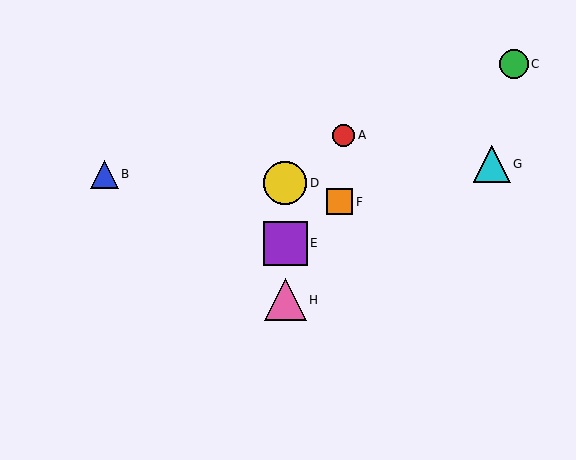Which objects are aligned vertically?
Objects D, E, H are aligned vertically.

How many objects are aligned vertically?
3 objects (D, E, H) are aligned vertically.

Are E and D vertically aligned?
Yes, both are at x≈285.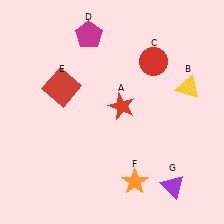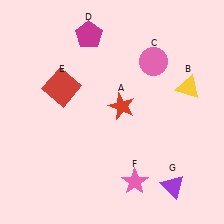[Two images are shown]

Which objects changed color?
C changed from red to pink. F changed from orange to pink.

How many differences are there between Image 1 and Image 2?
There are 2 differences between the two images.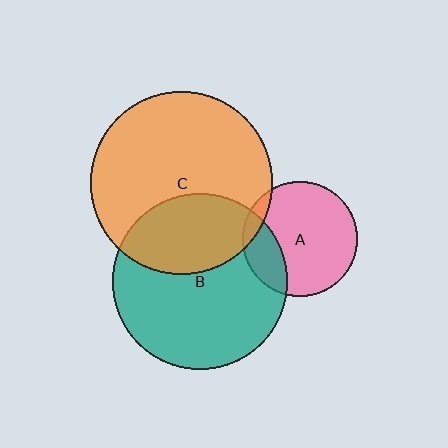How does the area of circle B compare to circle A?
Approximately 2.3 times.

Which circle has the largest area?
Circle C (orange).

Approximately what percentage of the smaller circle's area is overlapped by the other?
Approximately 35%.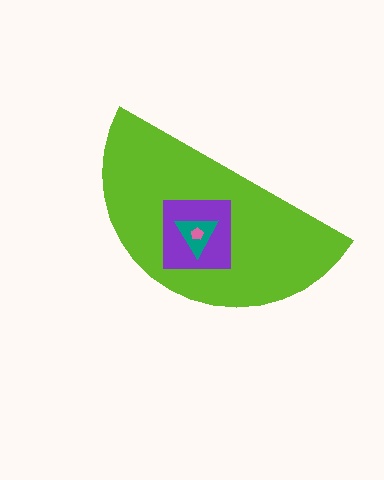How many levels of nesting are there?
4.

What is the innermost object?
The pink pentagon.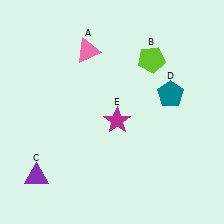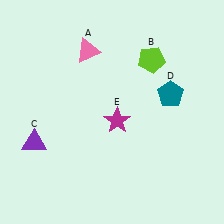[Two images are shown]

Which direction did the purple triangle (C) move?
The purple triangle (C) moved up.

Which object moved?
The purple triangle (C) moved up.